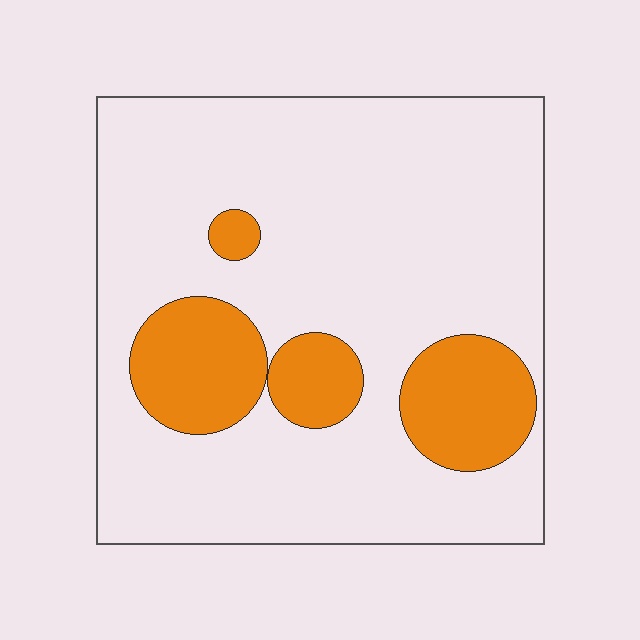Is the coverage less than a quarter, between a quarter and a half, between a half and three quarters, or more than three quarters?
Less than a quarter.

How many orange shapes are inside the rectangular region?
4.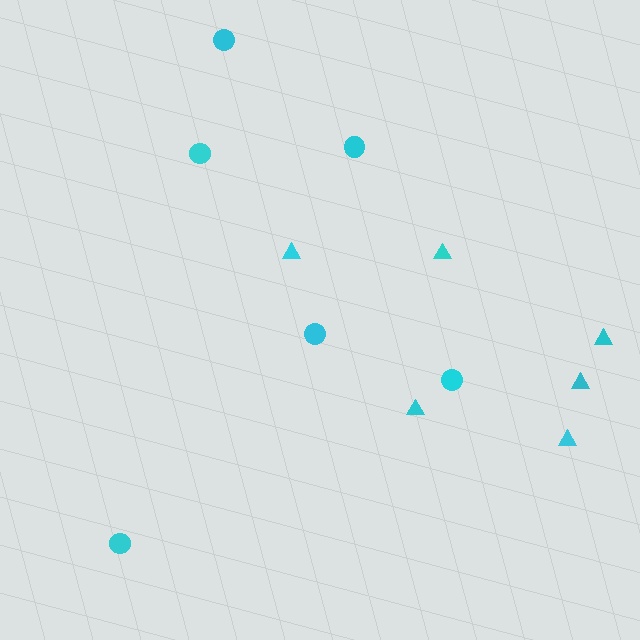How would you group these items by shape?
There are 2 groups: one group of triangles (6) and one group of circles (6).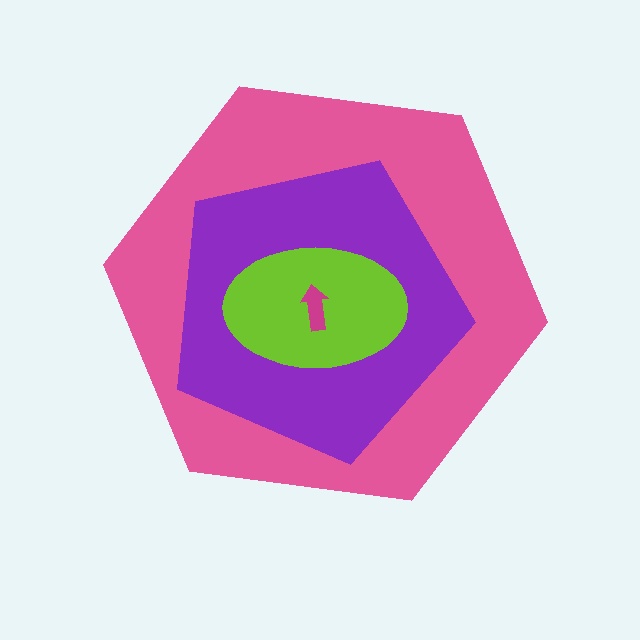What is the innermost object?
The magenta arrow.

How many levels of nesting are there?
4.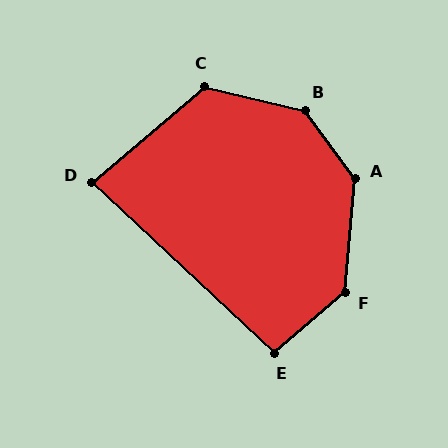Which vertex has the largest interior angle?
B, at approximately 140 degrees.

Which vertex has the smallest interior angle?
D, at approximately 84 degrees.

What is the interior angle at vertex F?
Approximately 136 degrees (obtuse).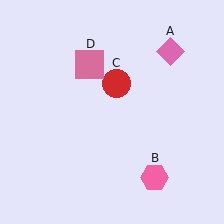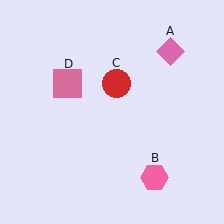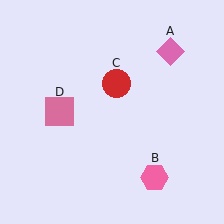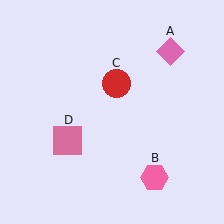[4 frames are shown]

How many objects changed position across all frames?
1 object changed position: pink square (object D).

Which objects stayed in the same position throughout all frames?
Pink diamond (object A) and pink hexagon (object B) and red circle (object C) remained stationary.